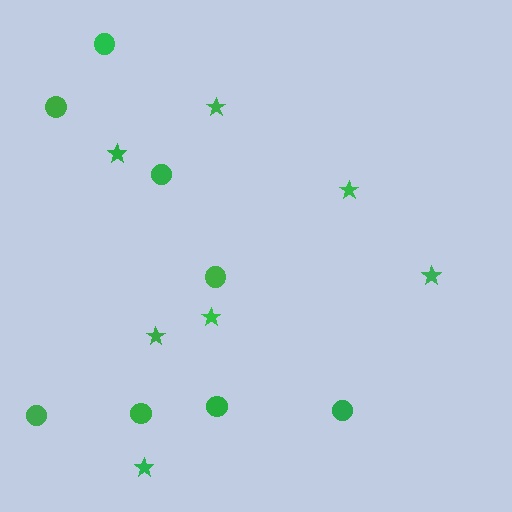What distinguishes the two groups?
There are 2 groups: one group of circles (8) and one group of stars (7).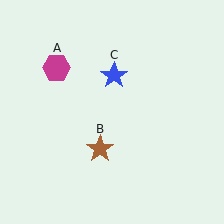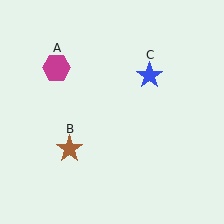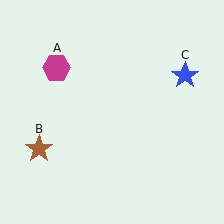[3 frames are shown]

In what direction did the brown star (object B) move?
The brown star (object B) moved left.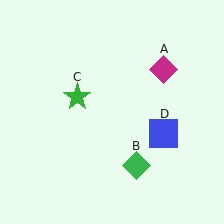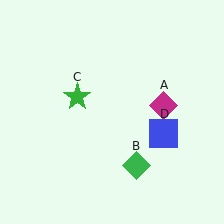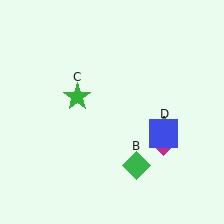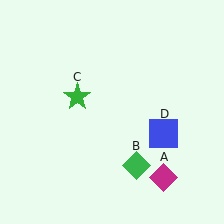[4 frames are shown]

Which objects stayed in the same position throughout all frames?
Green diamond (object B) and green star (object C) and blue square (object D) remained stationary.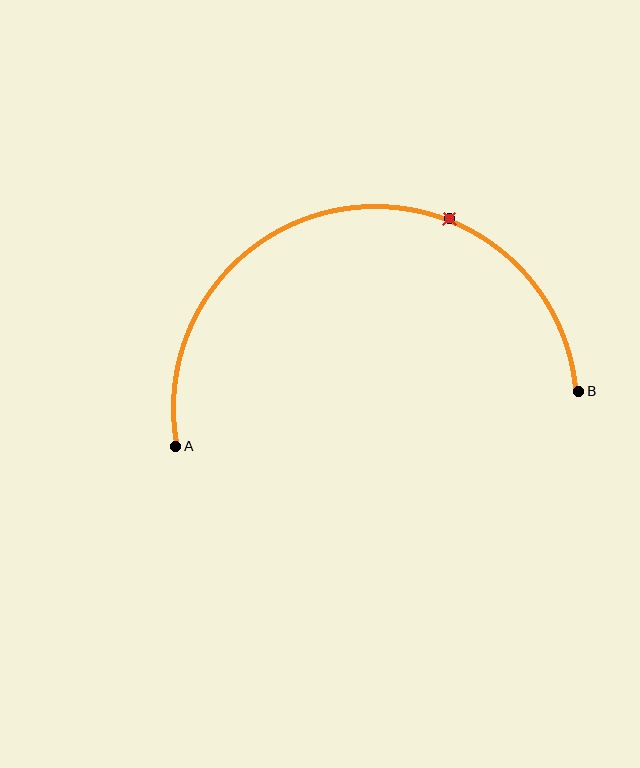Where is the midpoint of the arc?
The arc midpoint is the point on the curve farthest from the straight line joining A and B. It sits above that line.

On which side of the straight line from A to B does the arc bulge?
The arc bulges above the straight line connecting A and B.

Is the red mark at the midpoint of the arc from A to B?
No. The red mark lies on the arc but is closer to endpoint B. The arc midpoint would be at the point on the curve equidistant along the arc from both A and B.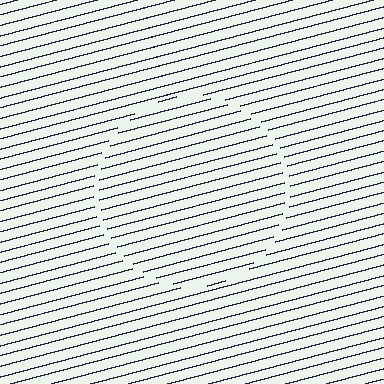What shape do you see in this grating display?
An illusory circle. The interior of the shape contains the same grating, shifted by half a period — the contour is defined by the phase discontinuity where line-ends from the inner and outer gratings abut.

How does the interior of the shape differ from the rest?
The interior of the shape contains the same grating, shifted by half a period — the contour is defined by the phase discontinuity where line-ends from the inner and outer gratings abut.